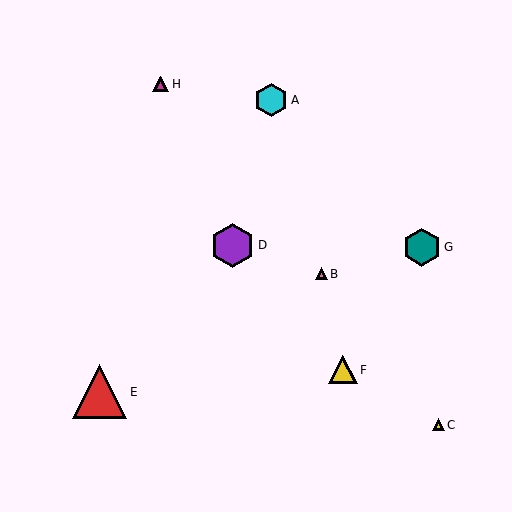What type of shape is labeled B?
Shape B is a pink triangle.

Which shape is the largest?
The red triangle (labeled E) is the largest.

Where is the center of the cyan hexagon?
The center of the cyan hexagon is at (271, 100).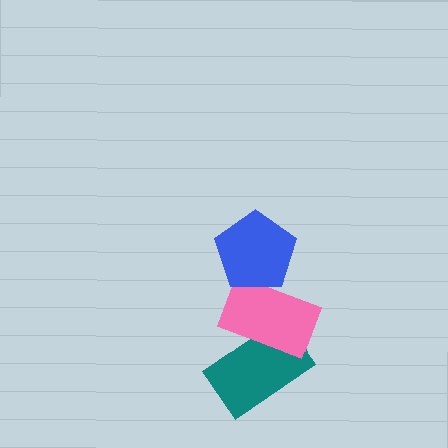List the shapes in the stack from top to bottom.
From top to bottom: the blue pentagon, the pink rectangle, the teal rectangle.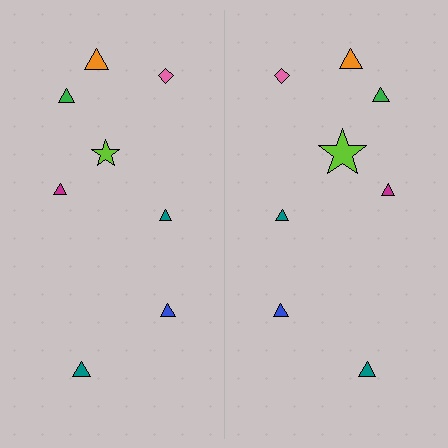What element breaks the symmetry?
The lime star on the right side has a different size than its mirror counterpart.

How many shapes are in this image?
There are 16 shapes in this image.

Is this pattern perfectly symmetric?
No, the pattern is not perfectly symmetric. The lime star on the right side has a different size than its mirror counterpart.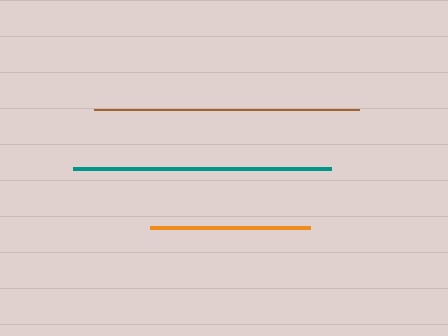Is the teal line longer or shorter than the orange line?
The teal line is longer than the orange line.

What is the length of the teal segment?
The teal segment is approximately 258 pixels long.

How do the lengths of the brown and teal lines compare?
The brown and teal lines are approximately the same length.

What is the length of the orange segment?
The orange segment is approximately 160 pixels long.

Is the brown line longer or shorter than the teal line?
The brown line is longer than the teal line.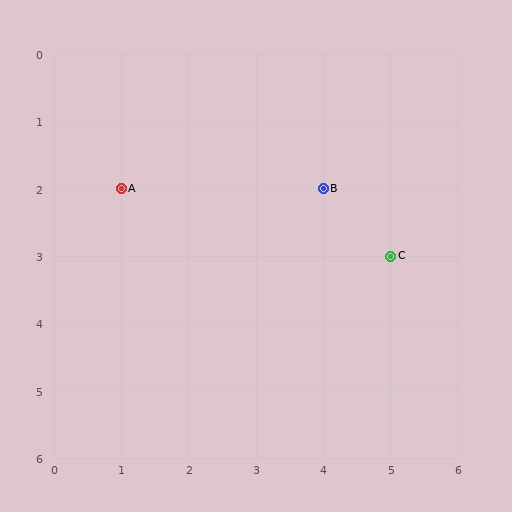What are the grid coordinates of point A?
Point A is at grid coordinates (1, 2).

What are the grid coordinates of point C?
Point C is at grid coordinates (5, 3).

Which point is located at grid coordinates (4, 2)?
Point B is at (4, 2).